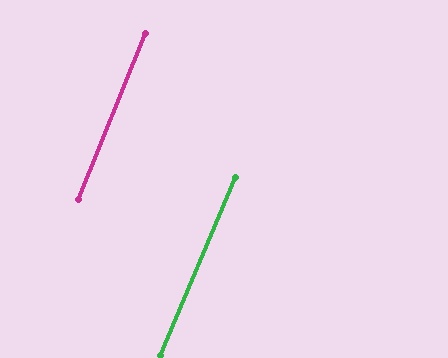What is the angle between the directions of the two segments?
Approximately 1 degree.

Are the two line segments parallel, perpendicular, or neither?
Parallel — their directions differ by only 0.5°.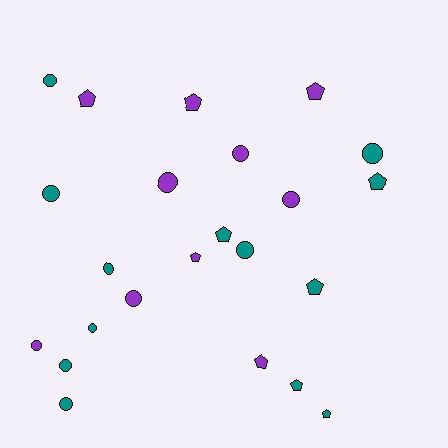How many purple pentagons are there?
There are 5 purple pentagons.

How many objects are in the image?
There are 23 objects.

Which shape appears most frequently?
Circle, with 13 objects.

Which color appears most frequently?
Teal, with 13 objects.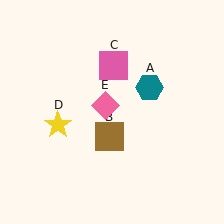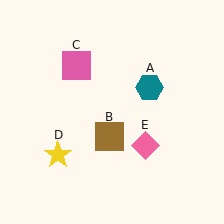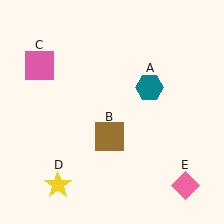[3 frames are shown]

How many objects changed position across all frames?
3 objects changed position: pink square (object C), yellow star (object D), pink diamond (object E).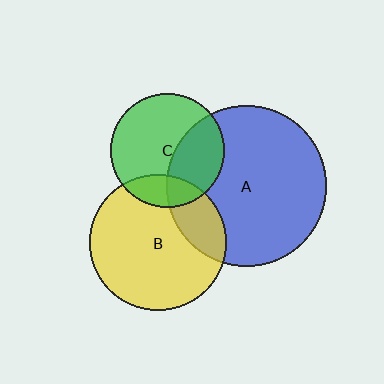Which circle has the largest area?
Circle A (blue).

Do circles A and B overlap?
Yes.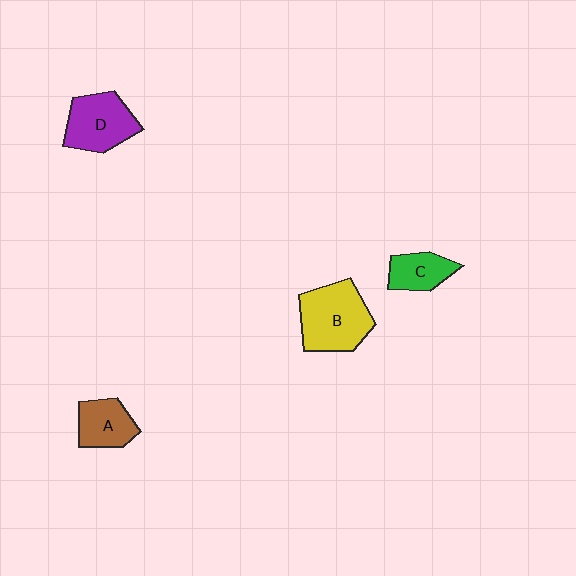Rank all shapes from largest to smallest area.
From largest to smallest: B (yellow), D (purple), A (brown), C (green).